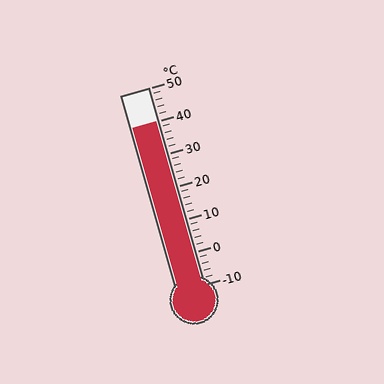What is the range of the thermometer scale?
The thermometer scale ranges from -10°C to 50°C.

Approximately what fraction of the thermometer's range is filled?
The thermometer is filled to approximately 85% of its range.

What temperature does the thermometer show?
The thermometer shows approximately 40°C.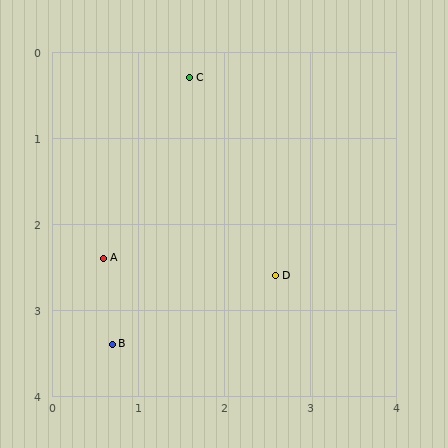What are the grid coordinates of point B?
Point B is at approximately (0.7, 3.4).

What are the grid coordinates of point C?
Point C is at approximately (1.6, 0.3).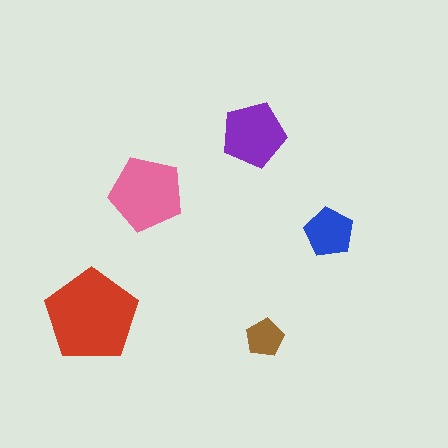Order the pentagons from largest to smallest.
the red one, the pink one, the purple one, the blue one, the brown one.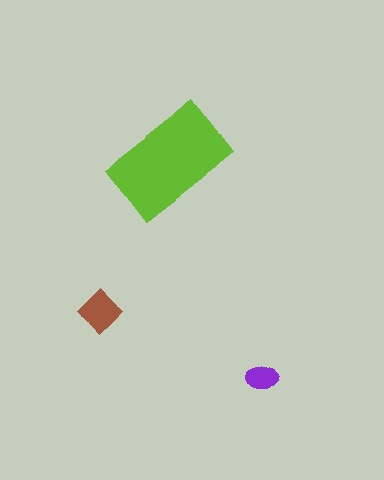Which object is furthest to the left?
The brown diamond is leftmost.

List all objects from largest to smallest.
The lime rectangle, the brown diamond, the purple ellipse.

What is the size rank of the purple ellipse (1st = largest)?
3rd.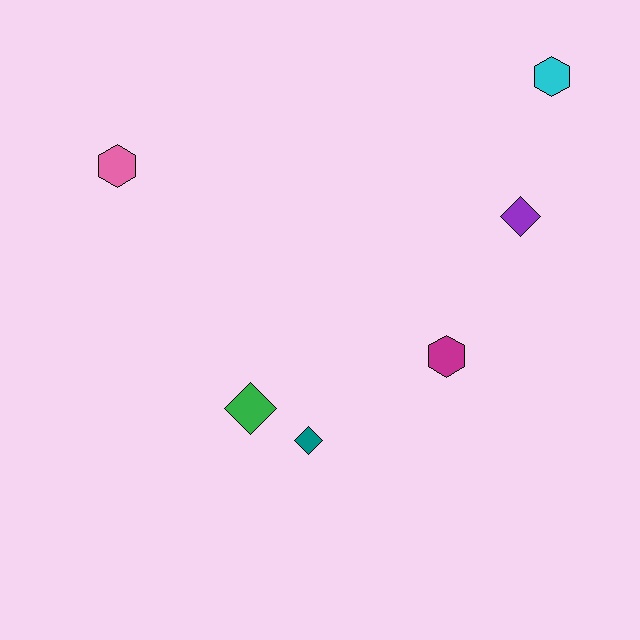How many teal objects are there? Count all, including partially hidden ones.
There is 1 teal object.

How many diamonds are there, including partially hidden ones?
There are 3 diamonds.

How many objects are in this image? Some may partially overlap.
There are 6 objects.